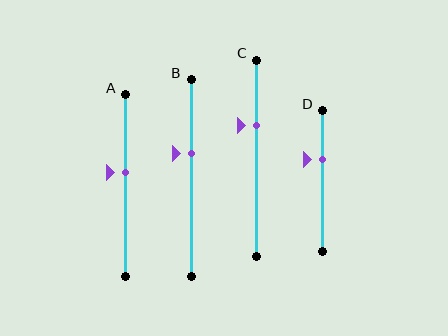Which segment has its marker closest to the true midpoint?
Segment A has its marker closest to the true midpoint.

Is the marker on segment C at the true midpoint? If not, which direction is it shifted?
No, the marker on segment C is shifted upward by about 17% of the segment length.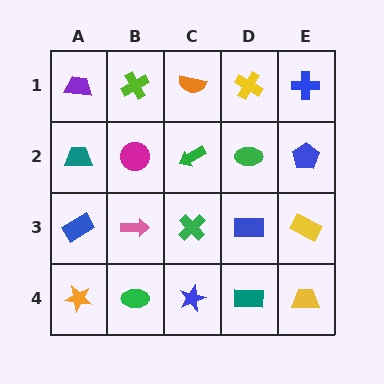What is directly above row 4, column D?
A blue rectangle.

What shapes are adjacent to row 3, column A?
A teal trapezoid (row 2, column A), an orange star (row 4, column A), a pink arrow (row 3, column B).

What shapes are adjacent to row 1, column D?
A green ellipse (row 2, column D), an orange semicircle (row 1, column C), a blue cross (row 1, column E).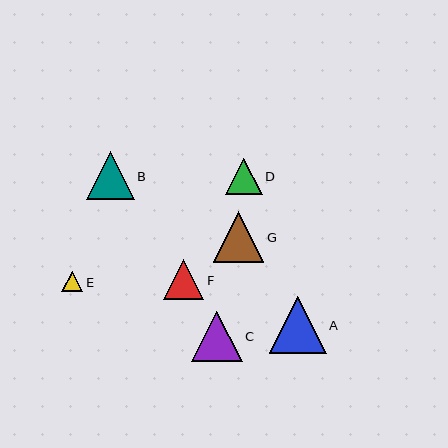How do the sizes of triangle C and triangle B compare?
Triangle C and triangle B are approximately the same size.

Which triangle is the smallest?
Triangle E is the smallest with a size of approximately 21 pixels.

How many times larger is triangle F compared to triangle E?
Triangle F is approximately 1.9 times the size of triangle E.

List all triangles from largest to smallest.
From largest to smallest: A, G, C, B, F, D, E.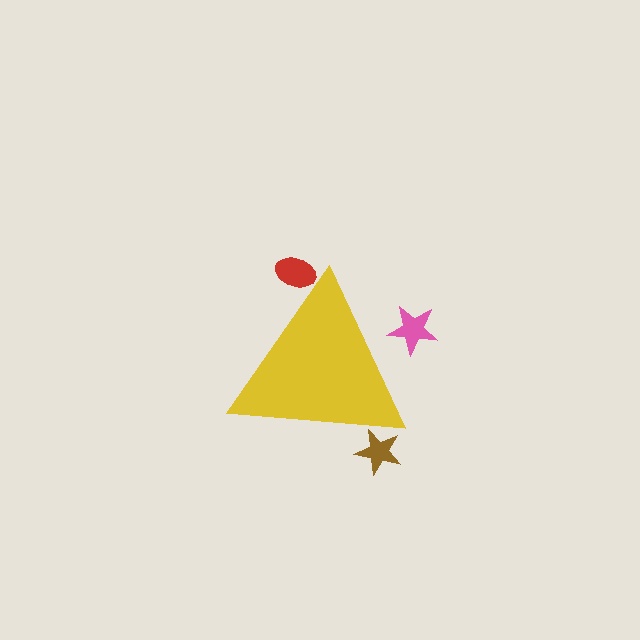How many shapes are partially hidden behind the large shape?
3 shapes are partially hidden.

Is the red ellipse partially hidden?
Yes, the red ellipse is partially hidden behind the yellow triangle.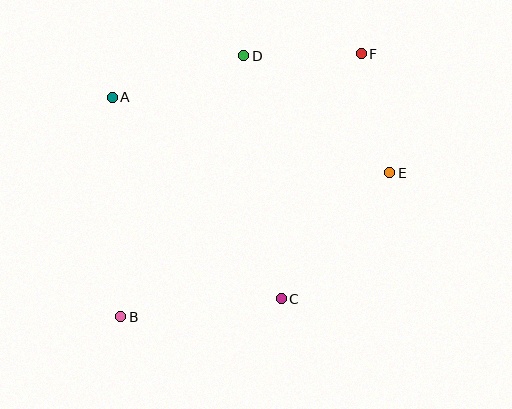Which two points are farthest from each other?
Points B and F are farthest from each other.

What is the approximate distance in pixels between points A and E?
The distance between A and E is approximately 288 pixels.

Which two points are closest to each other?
Points D and F are closest to each other.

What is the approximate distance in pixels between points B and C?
The distance between B and C is approximately 162 pixels.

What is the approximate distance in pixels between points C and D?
The distance between C and D is approximately 246 pixels.